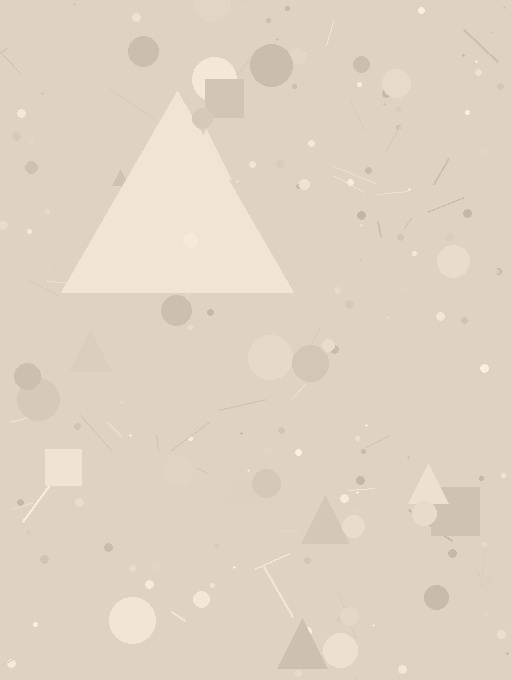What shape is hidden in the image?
A triangle is hidden in the image.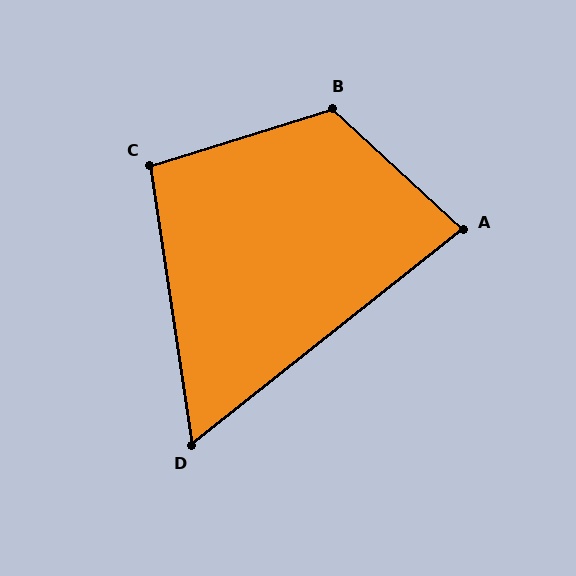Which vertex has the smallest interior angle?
D, at approximately 60 degrees.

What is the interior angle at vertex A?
Approximately 81 degrees (acute).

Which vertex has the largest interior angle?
B, at approximately 120 degrees.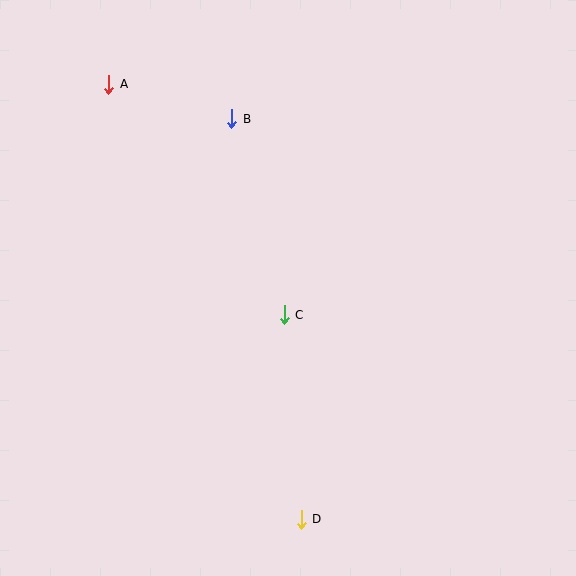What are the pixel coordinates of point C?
Point C is at (284, 315).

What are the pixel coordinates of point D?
Point D is at (301, 519).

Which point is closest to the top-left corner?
Point A is closest to the top-left corner.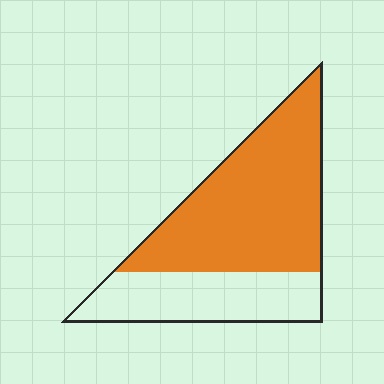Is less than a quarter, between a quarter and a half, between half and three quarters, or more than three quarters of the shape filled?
Between half and three quarters.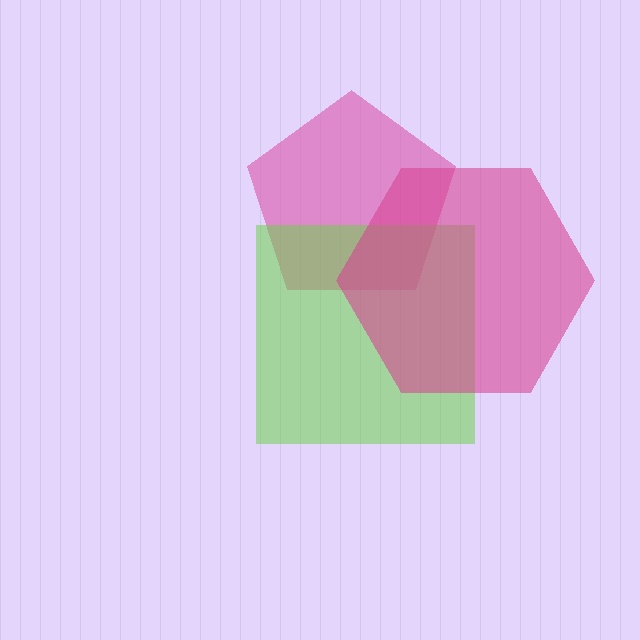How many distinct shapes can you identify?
There are 3 distinct shapes: a pink pentagon, a lime square, a magenta hexagon.